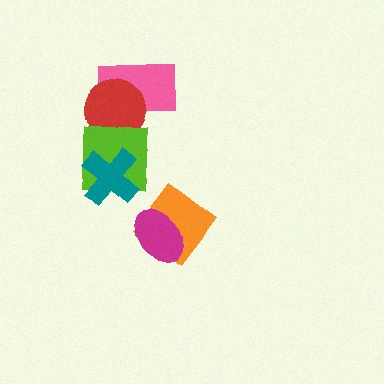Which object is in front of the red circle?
The lime square is in front of the red circle.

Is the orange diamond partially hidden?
Yes, it is partially covered by another shape.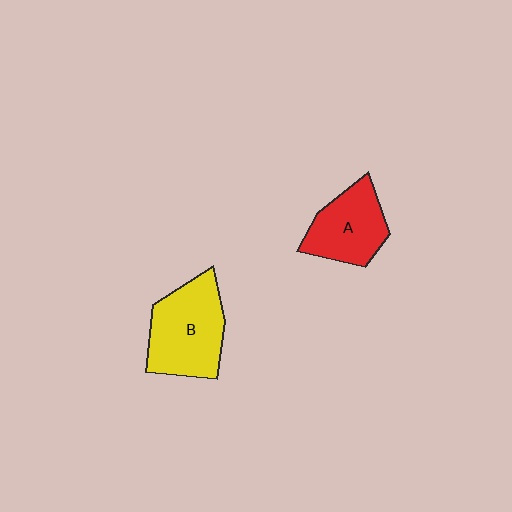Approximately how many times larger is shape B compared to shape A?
Approximately 1.3 times.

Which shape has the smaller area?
Shape A (red).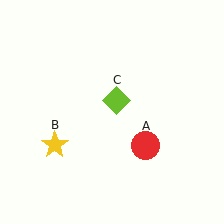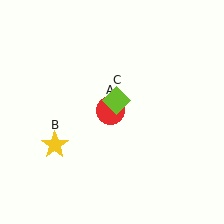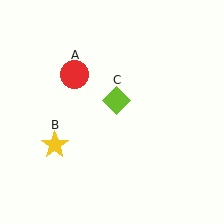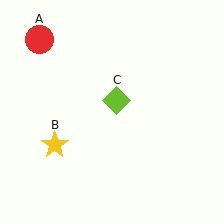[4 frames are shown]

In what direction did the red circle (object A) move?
The red circle (object A) moved up and to the left.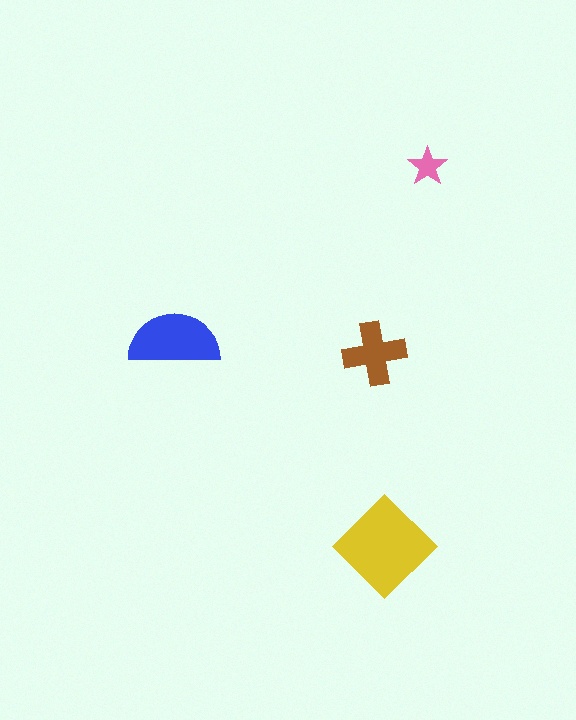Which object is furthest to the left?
The blue semicircle is leftmost.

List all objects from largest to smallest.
The yellow diamond, the blue semicircle, the brown cross, the pink star.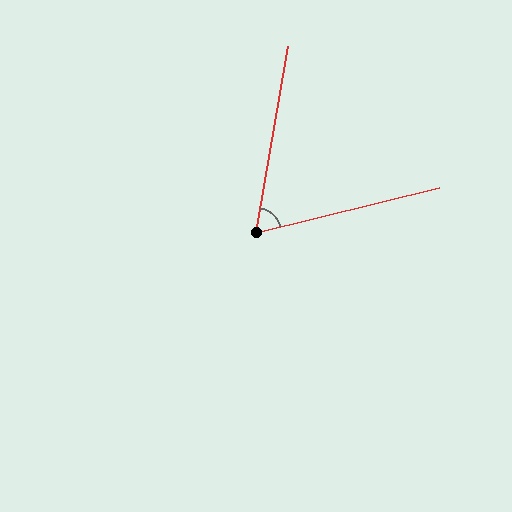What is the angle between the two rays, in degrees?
Approximately 66 degrees.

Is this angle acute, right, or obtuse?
It is acute.